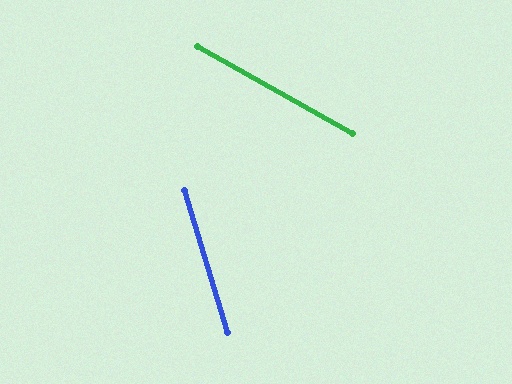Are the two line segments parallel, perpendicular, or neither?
Neither parallel nor perpendicular — they differ by about 44°.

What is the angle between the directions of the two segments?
Approximately 44 degrees.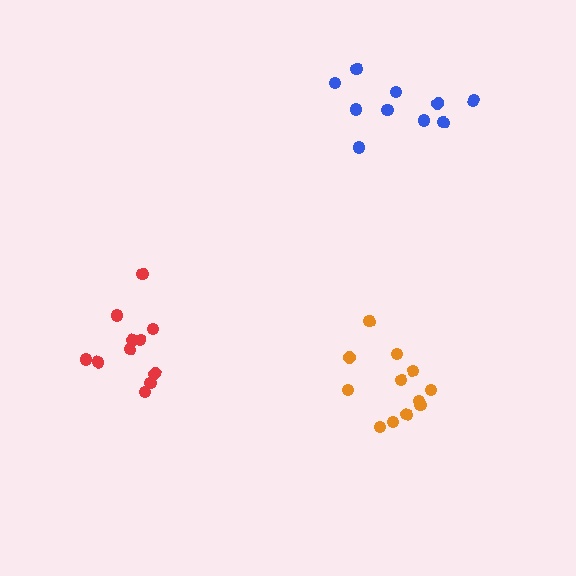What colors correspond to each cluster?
The clusters are colored: blue, orange, red.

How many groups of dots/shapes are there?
There are 3 groups.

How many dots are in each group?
Group 1: 10 dots, Group 2: 12 dots, Group 3: 11 dots (33 total).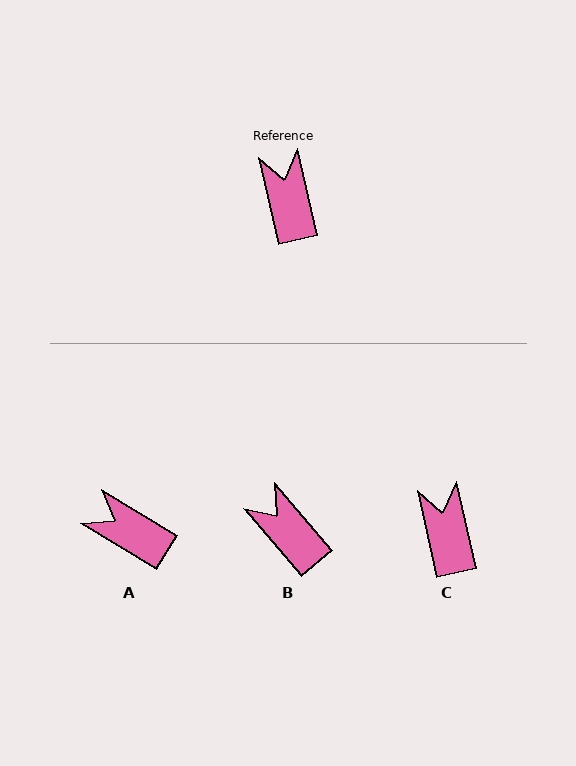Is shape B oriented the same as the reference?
No, it is off by about 28 degrees.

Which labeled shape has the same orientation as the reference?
C.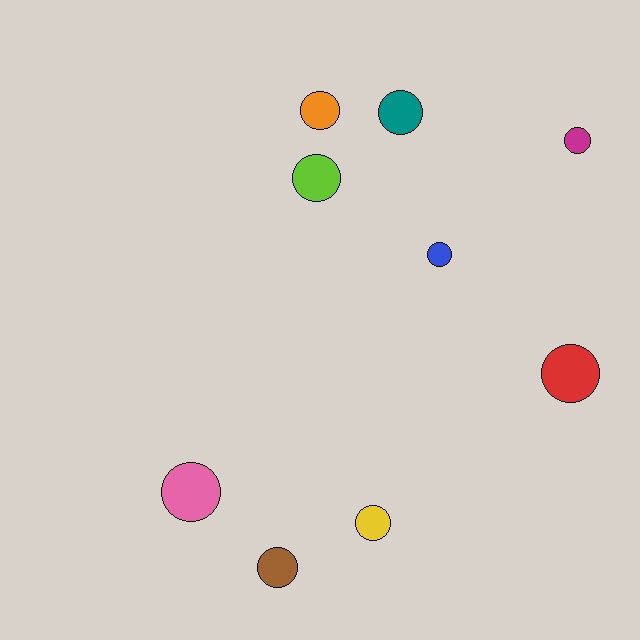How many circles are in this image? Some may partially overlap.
There are 9 circles.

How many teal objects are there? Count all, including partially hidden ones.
There is 1 teal object.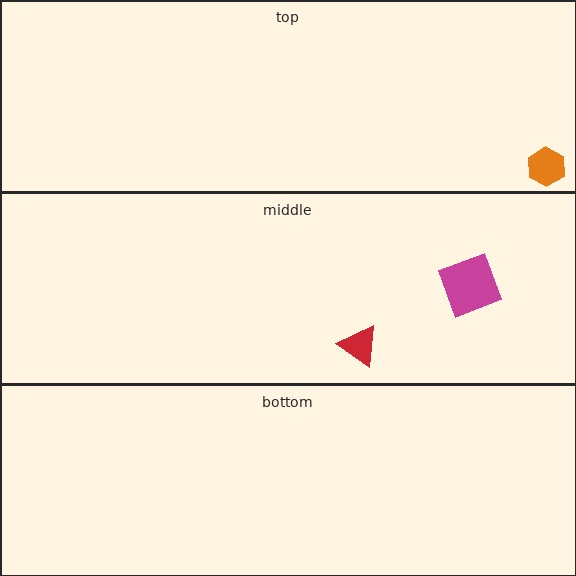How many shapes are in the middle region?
2.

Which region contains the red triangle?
The middle region.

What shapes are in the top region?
The orange hexagon.